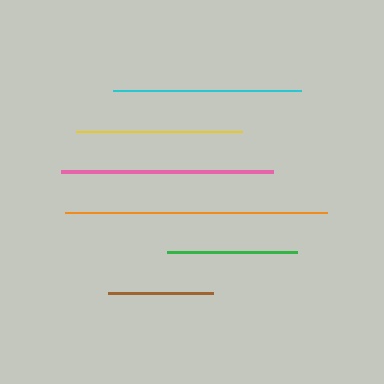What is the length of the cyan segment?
The cyan segment is approximately 188 pixels long.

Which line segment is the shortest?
The brown line is the shortest at approximately 105 pixels.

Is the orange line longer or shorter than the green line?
The orange line is longer than the green line.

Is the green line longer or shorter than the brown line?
The green line is longer than the brown line.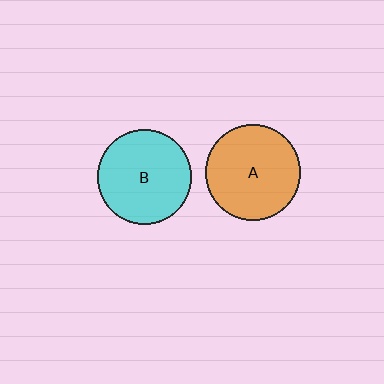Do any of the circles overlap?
No, none of the circles overlap.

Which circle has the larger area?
Circle A (orange).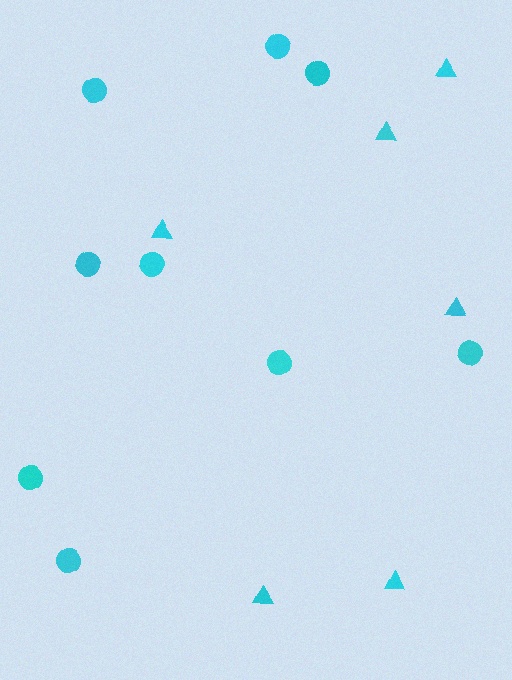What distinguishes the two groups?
There are 2 groups: one group of circles (9) and one group of triangles (6).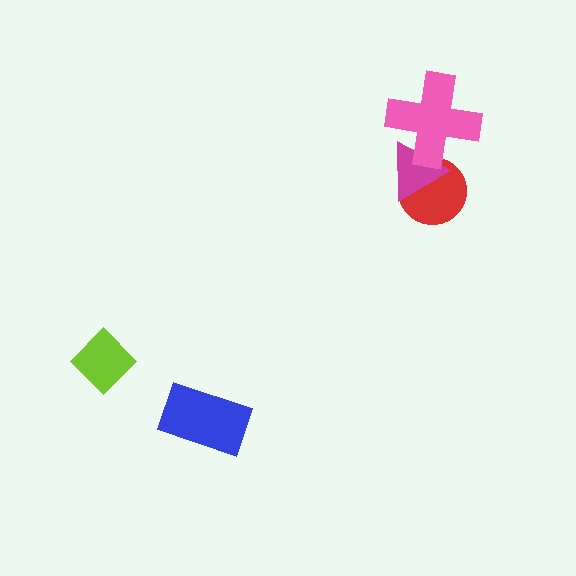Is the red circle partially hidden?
Yes, it is partially covered by another shape.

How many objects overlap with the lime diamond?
0 objects overlap with the lime diamond.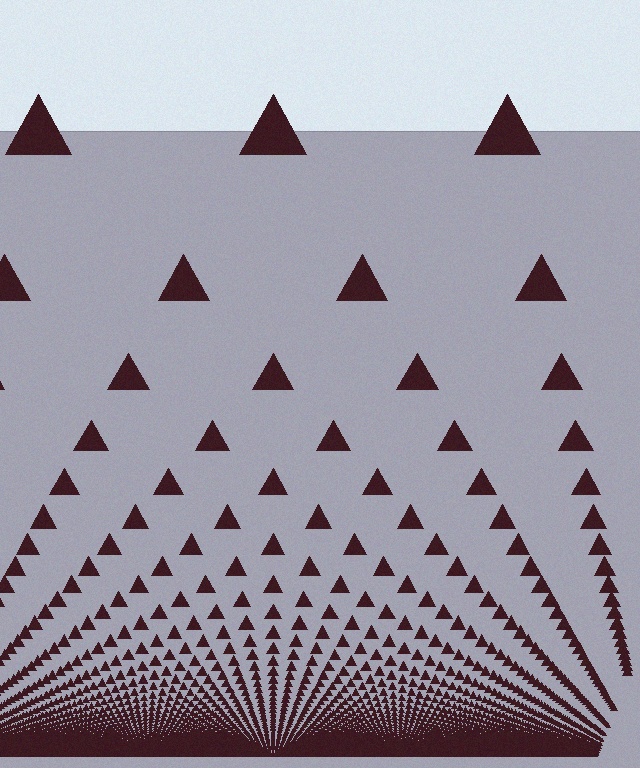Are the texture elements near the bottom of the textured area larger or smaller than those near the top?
Smaller. The gradient is inverted — elements near the bottom are smaller and denser.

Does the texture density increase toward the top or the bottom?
Density increases toward the bottom.